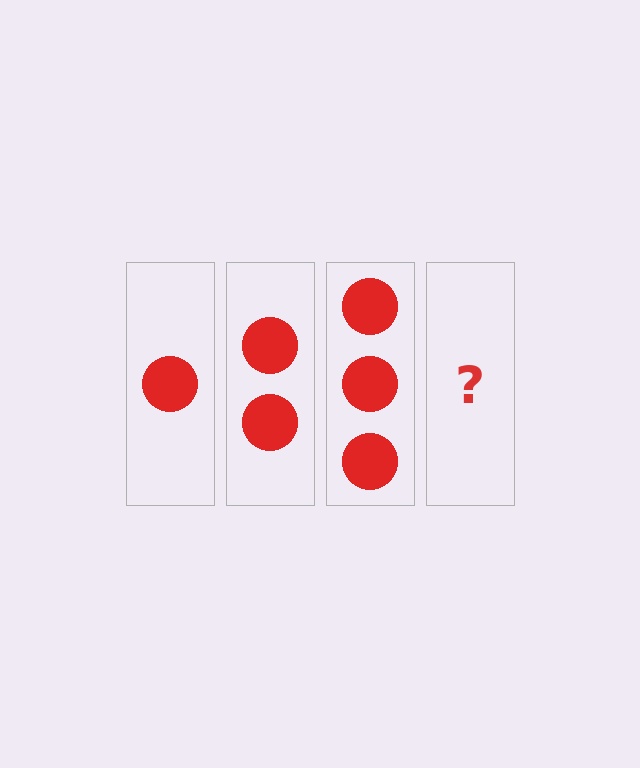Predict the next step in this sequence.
The next step is 4 circles.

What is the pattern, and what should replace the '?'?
The pattern is that each step adds one more circle. The '?' should be 4 circles.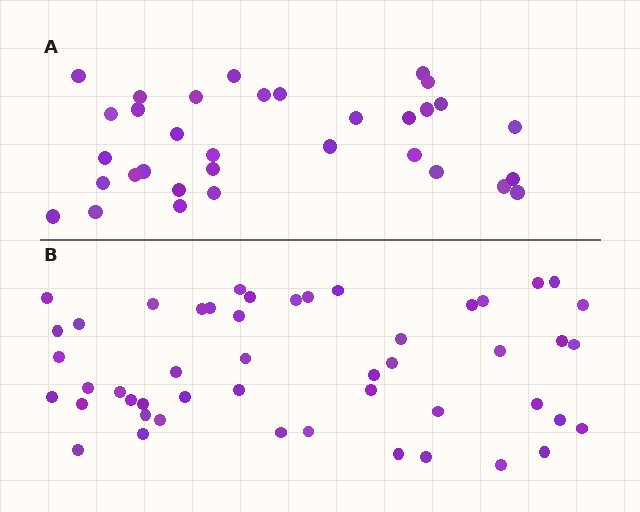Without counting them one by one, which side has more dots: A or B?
Region B (the bottom region) has more dots.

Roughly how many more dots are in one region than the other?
Region B has approximately 15 more dots than region A.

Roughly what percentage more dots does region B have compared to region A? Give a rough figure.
About 50% more.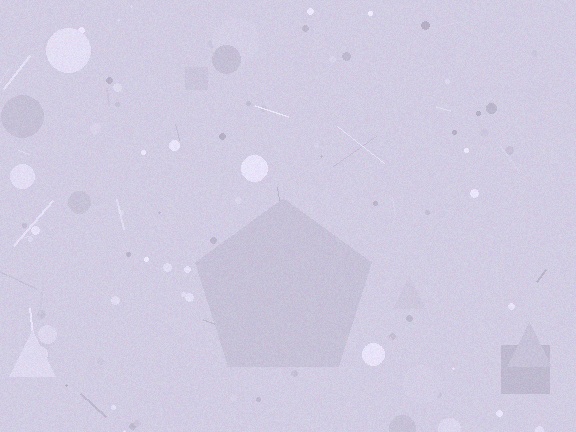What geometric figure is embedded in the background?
A pentagon is embedded in the background.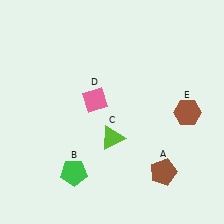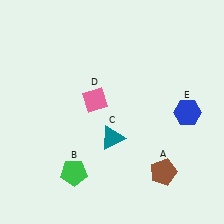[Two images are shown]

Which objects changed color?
C changed from lime to teal. E changed from brown to blue.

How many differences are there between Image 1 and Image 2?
There are 2 differences between the two images.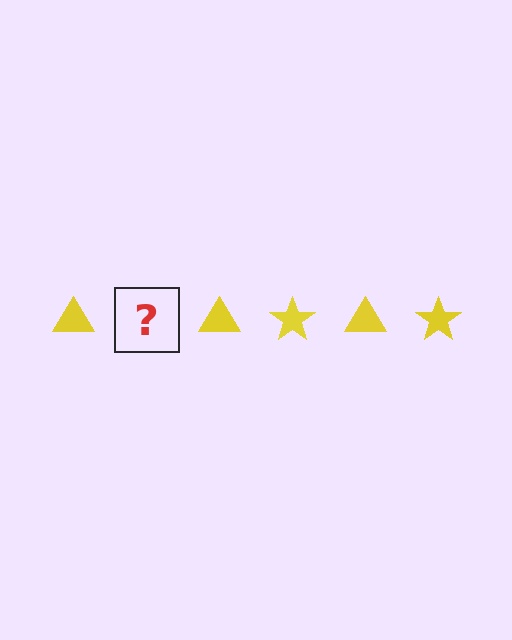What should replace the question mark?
The question mark should be replaced with a yellow star.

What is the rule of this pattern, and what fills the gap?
The rule is that the pattern cycles through triangle, star shapes in yellow. The gap should be filled with a yellow star.